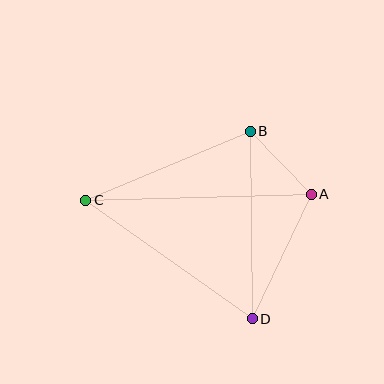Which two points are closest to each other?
Points A and B are closest to each other.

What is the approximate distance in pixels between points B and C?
The distance between B and C is approximately 178 pixels.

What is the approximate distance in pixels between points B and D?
The distance between B and D is approximately 188 pixels.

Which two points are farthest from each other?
Points A and C are farthest from each other.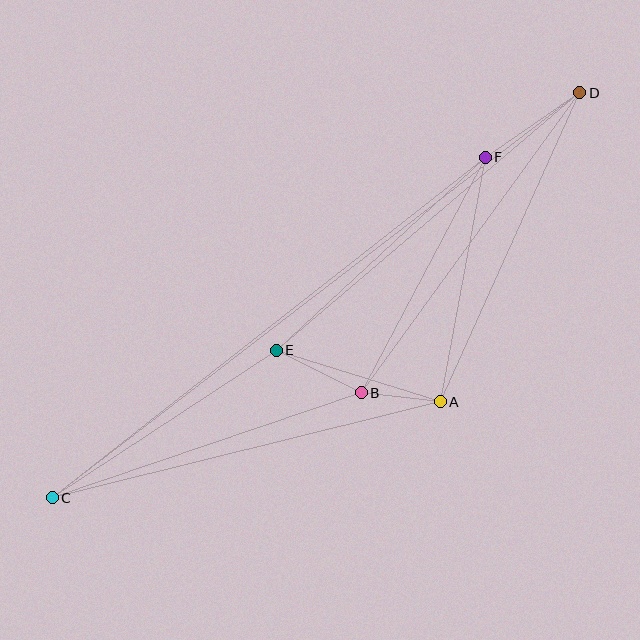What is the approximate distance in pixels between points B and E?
The distance between B and E is approximately 95 pixels.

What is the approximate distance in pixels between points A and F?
The distance between A and F is approximately 249 pixels.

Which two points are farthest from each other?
Points C and D are farthest from each other.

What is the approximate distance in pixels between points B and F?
The distance between B and F is approximately 266 pixels.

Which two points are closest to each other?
Points A and B are closest to each other.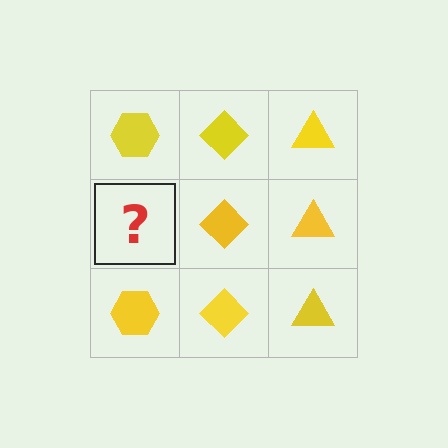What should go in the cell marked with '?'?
The missing cell should contain a yellow hexagon.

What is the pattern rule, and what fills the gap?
The rule is that each column has a consistent shape. The gap should be filled with a yellow hexagon.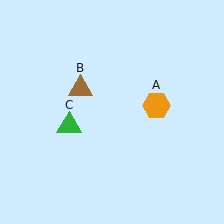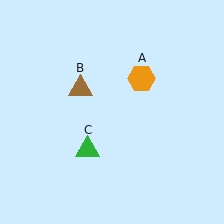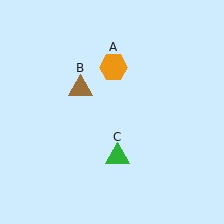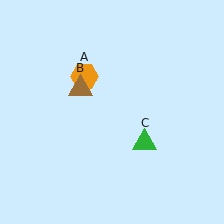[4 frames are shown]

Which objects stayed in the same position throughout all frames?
Brown triangle (object B) remained stationary.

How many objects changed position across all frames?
2 objects changed position: orange hexagon (object A), green triangle (object C).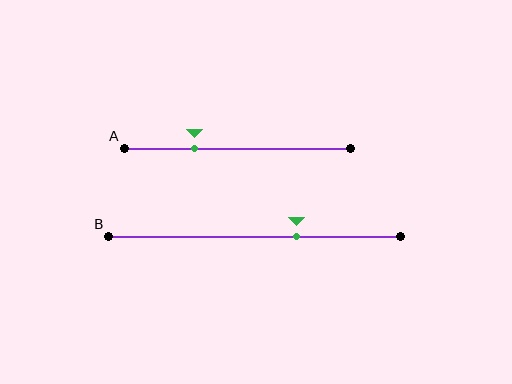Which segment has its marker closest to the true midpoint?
Segment B has its marker closest to the true midpoint.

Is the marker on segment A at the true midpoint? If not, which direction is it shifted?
No, the marker on segment A is shifted to the left by about 19% of the segment length.